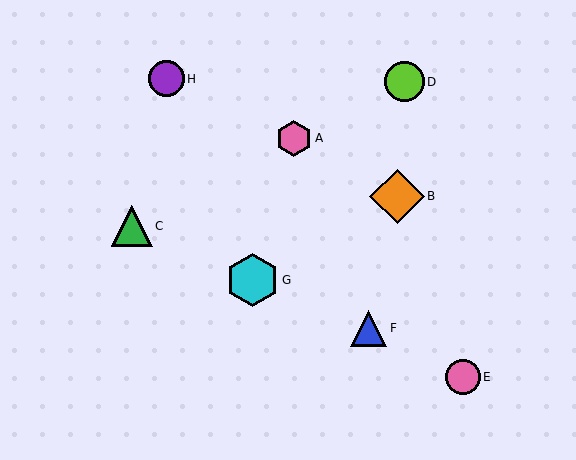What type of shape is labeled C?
Shape C is a green triangle.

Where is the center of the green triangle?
The center of the green triangle is at (132, 226).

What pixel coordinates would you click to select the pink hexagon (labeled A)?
Click at (294, 138) to select the pink hexagon A.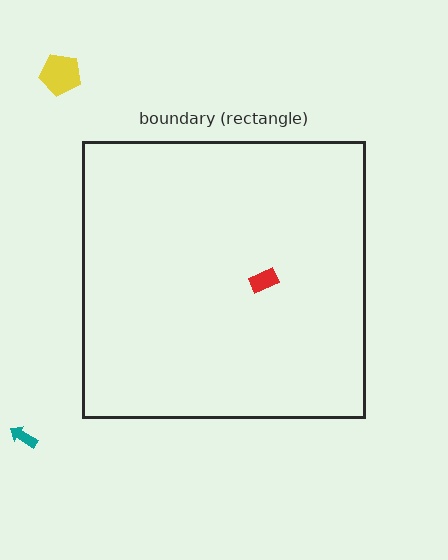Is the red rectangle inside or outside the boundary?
Inside.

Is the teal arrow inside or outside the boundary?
Outside.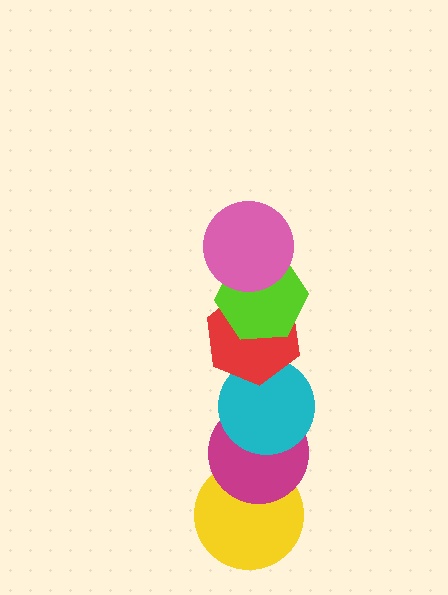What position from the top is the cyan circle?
The cyan circle is 4th from the top.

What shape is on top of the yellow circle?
The magenta circle is on top of the yellow circle.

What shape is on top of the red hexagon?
The lime hexagon is on top of the red hexagon.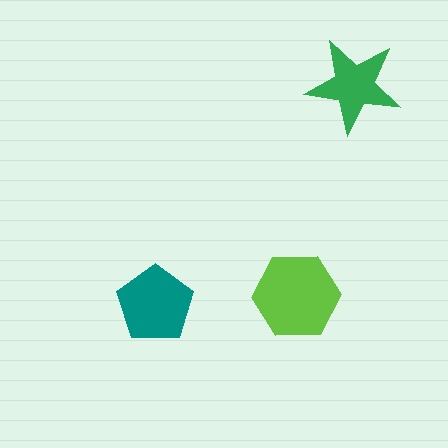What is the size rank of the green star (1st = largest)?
3rd.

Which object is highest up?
The green star is topmost.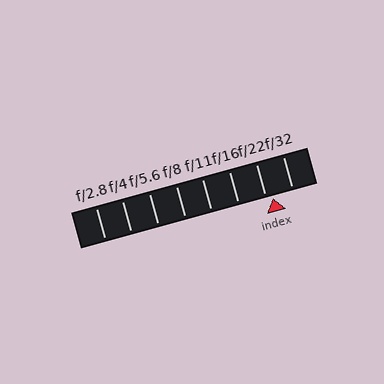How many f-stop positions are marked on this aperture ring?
There are 8 f-stop positions marked.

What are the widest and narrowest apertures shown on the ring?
The widest aperture shown is f/2.8 and the narrowest is f/32.